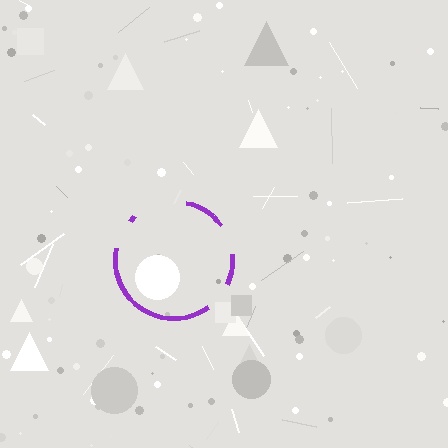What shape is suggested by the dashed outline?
The dashed outline suggests a circle.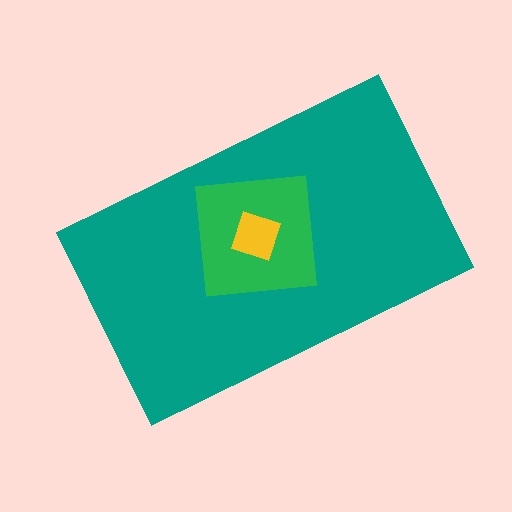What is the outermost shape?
The teal rectangle.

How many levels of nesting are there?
3.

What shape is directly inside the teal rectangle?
The green square.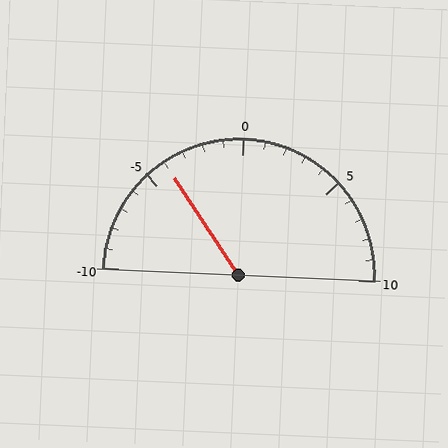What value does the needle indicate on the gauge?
The needle indicates approximately -4.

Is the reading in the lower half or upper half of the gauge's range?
The reading is in the lower half of the range (-10 to 10).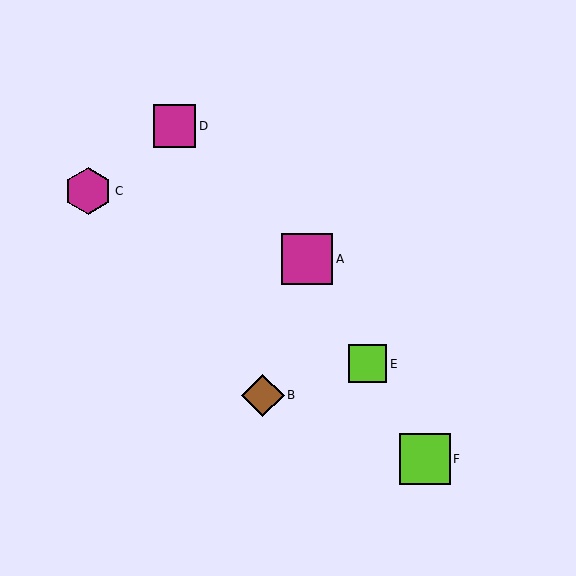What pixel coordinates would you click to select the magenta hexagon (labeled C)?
Click at (88, 191) to select the magenta hexagon C.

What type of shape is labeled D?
Shape D is a magenta square.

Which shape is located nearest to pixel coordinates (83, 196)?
The magenta hexagon (labeled C) at (88, 191) is nearest to that location.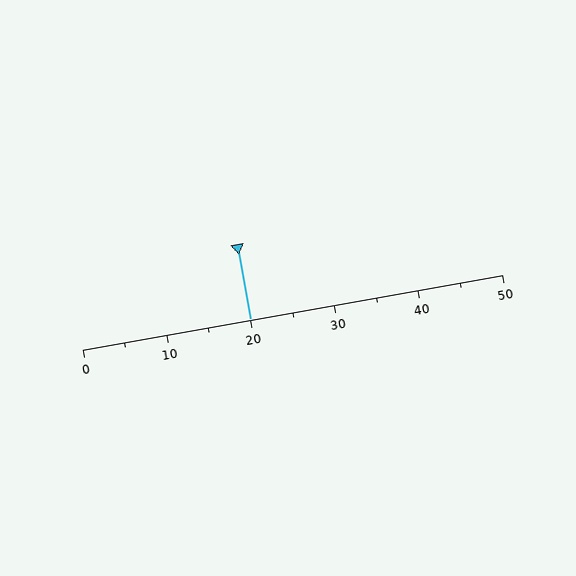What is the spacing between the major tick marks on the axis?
The major ticks are spaced 10 apart.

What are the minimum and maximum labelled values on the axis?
The axis runs from 0 to 50.